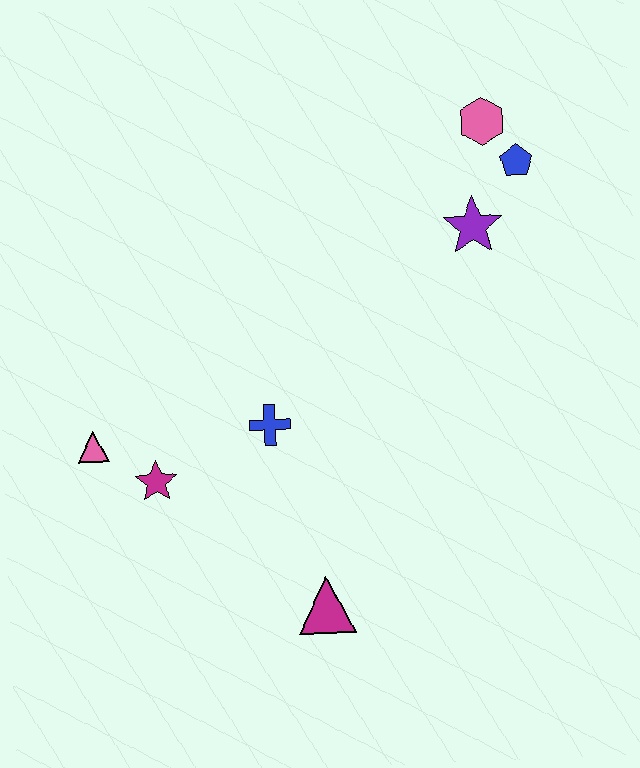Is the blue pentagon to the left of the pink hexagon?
No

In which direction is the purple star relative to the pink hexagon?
The purple star is below the pink hexagon.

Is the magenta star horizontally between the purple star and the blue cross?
No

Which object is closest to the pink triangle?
The magenta star is closest to the pink triangle.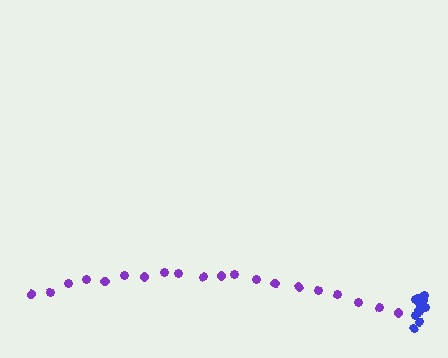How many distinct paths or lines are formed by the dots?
There are 2 distinct paths.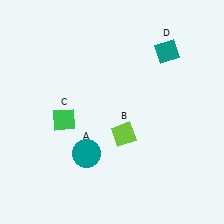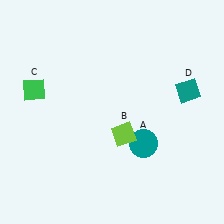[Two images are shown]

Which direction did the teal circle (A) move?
The teal circle (A) moved right.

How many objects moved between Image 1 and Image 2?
3 objects moved between the two images.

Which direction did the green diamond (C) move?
The green diamond (C) moved up.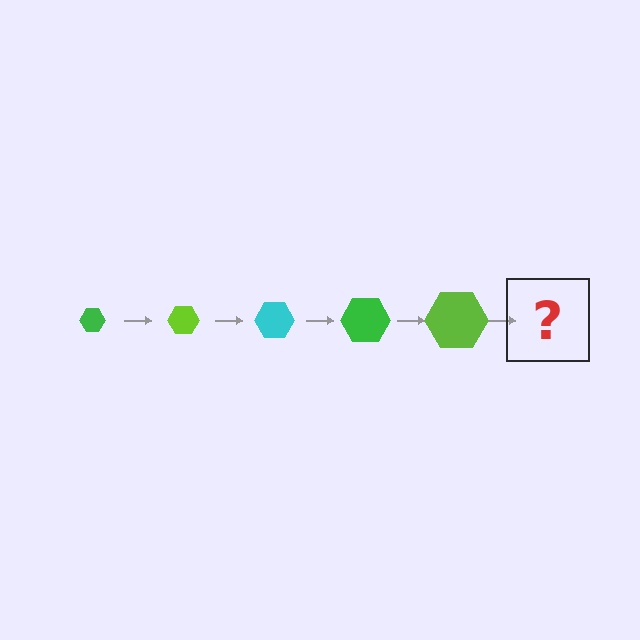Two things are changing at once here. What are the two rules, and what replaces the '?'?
The two rules are that the hexagon grows larger each step and the color cycles through green, lime, and cyan. The '?' should be a cyan hexagon, larger than the previous one.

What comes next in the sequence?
The next element should be a cyan hexagon, larger than the previous one.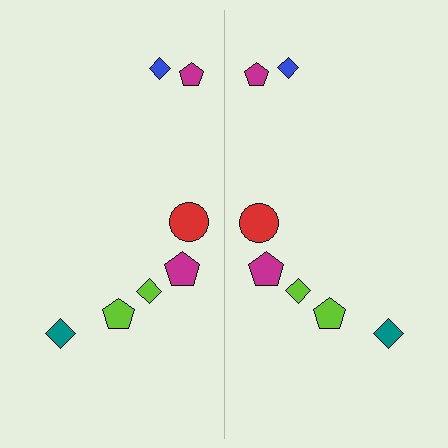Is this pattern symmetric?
Yes, this pattern has bilateral (reflection) symmetry.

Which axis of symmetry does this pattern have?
The pattern has a vertical axis of symmetry running through the center of the image.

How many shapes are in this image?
There are 14 shapes in this image.